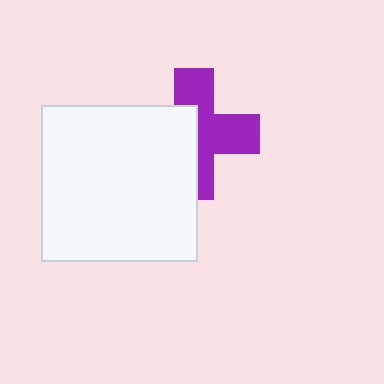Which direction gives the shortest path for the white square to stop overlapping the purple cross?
Moving left gives the shortest separation.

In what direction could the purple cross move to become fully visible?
The purple cross could move right. That would shift it out from behind the white square entirely.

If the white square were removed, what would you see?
You would see the complete purple cross.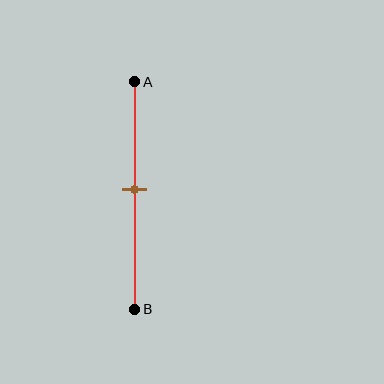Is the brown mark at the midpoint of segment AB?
Yes, the mark is approximately at the midpoint.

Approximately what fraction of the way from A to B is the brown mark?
The brown mark is approximately 45% of the way from A to B.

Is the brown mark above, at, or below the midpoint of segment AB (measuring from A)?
The brown mark is approximately at the midpoint of segment AB.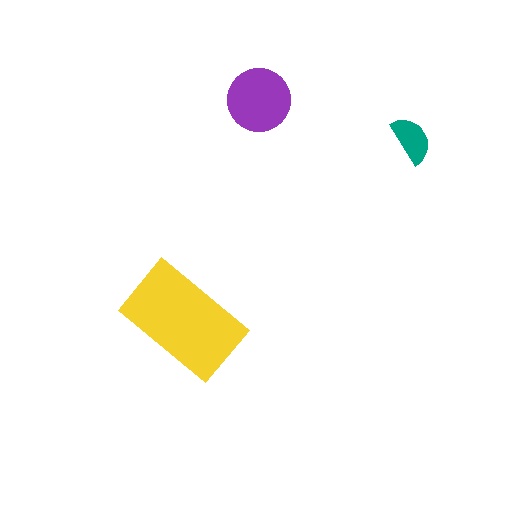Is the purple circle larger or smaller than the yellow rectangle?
Smaller.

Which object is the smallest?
The teal semicircle.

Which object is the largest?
The yellow rectangle.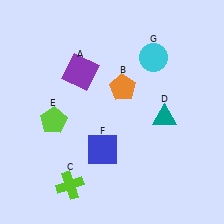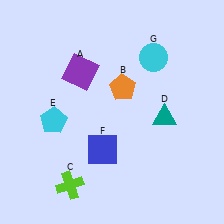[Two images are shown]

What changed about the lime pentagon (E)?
In Image 1, E is lime. In Image 2, it changed to cyan.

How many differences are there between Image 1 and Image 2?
There is 1 difference between the two images.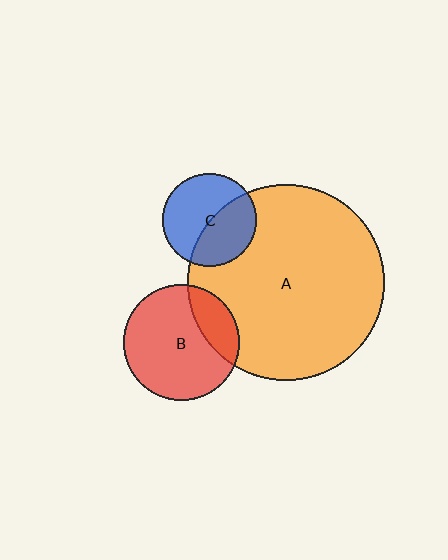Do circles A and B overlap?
Yes.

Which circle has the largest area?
Circle A (orange).